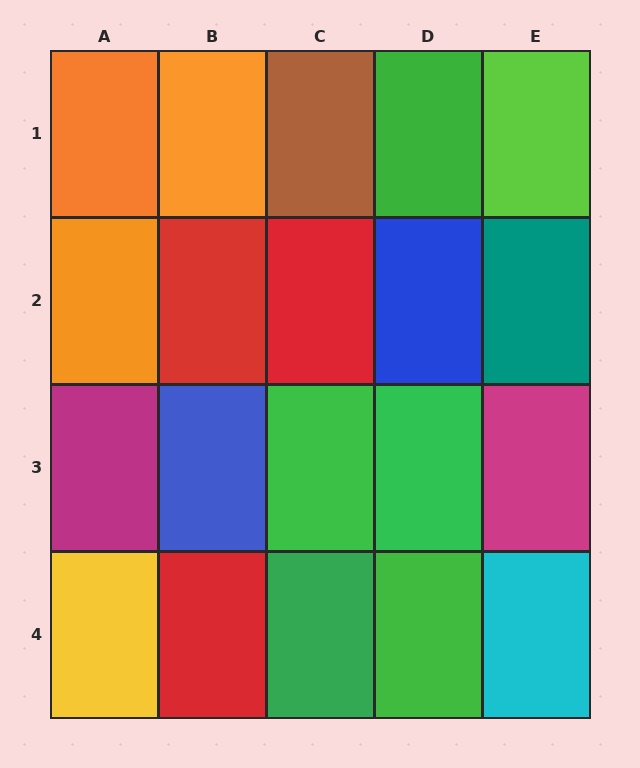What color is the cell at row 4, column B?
Red.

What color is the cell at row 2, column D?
Blue.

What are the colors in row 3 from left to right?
Magenta, blue, green, green, magenta.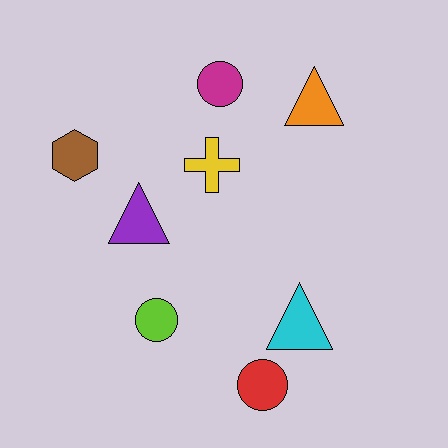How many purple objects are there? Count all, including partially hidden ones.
There is 1 purple object.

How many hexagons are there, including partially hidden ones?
There is 1 hexagon.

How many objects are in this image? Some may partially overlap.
There are 8 objects.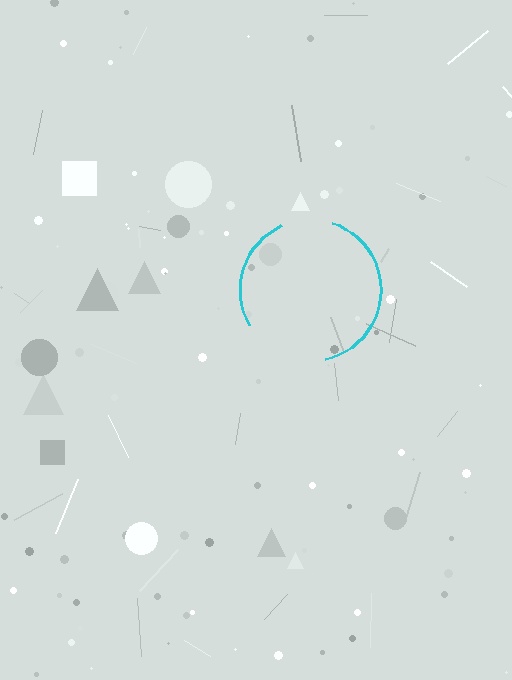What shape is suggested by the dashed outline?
The dashed outline suggests a circle.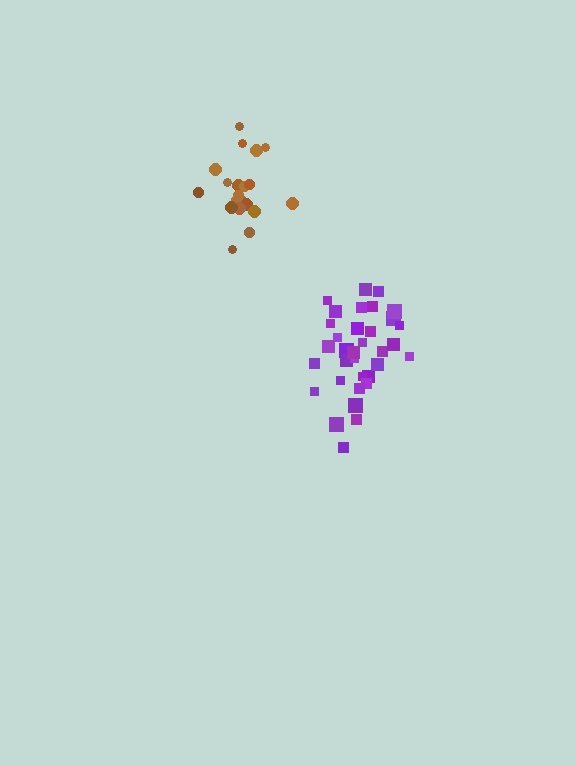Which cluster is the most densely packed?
Purple.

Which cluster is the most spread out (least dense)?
Brown.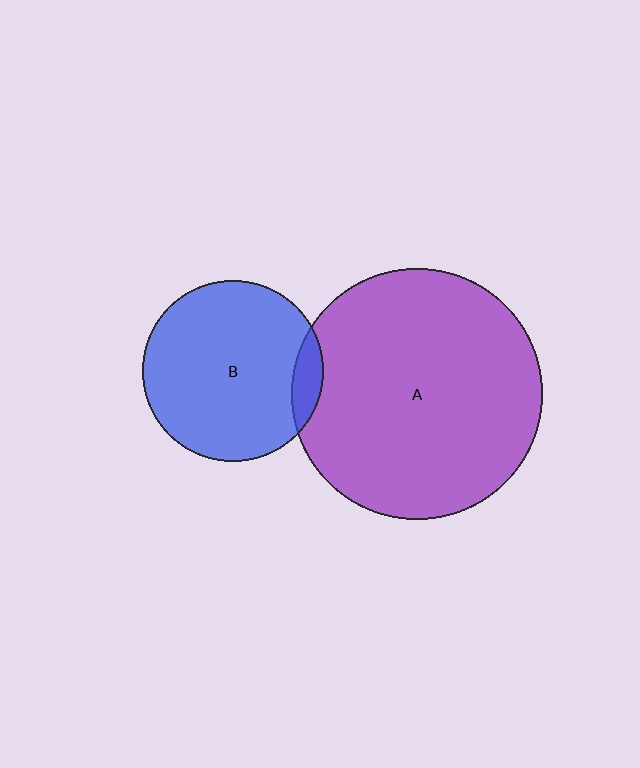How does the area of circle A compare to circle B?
Approximately 1.9 times.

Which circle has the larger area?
Circle A (purple).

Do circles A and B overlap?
Yes.